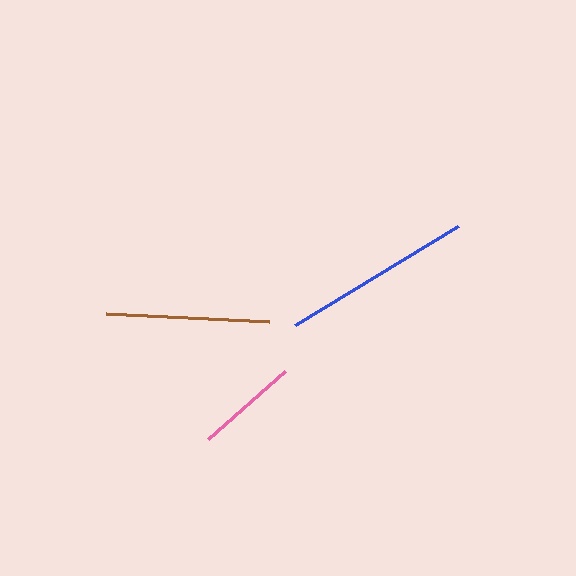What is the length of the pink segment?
The pink segment is approximately 103 pixels long.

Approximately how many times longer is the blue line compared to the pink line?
The blue line is approximately 1.9 times the length of the pink line.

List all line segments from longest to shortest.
From longest to shortest: blue, brown, pink.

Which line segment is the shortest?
The pink line is the shortest at approximately 103 pixels.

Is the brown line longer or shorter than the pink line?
The brown line is longer than the pink line.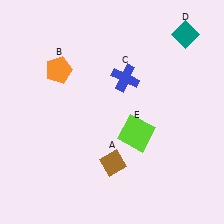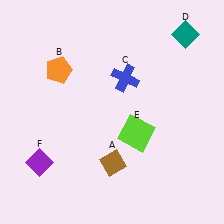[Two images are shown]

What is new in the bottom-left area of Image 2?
A purple diamond (F) was added in the bottom-left area of Image 2.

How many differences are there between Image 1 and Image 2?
There is 1 difference between the two images.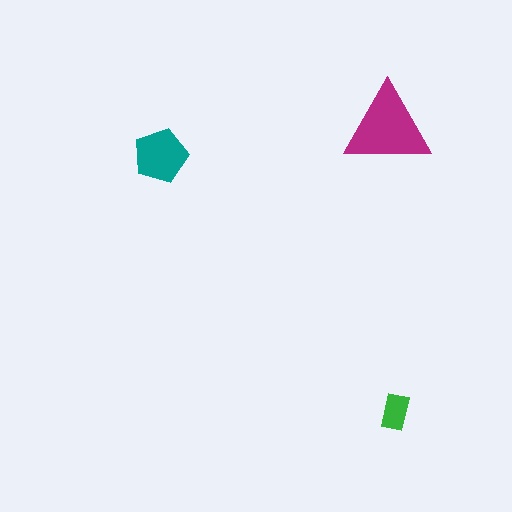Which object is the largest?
The magenta triangle.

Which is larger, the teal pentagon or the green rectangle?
The teal pentagon.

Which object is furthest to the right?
The green rectangle is rightmost.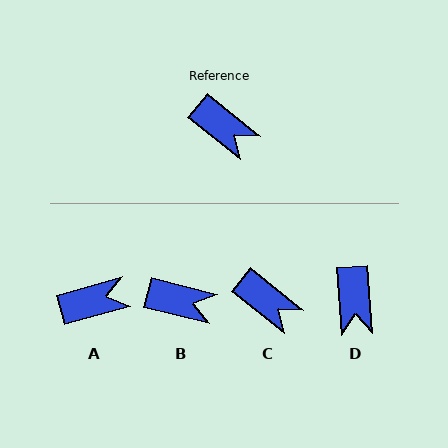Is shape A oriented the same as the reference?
No, it is off by about 55 degrees.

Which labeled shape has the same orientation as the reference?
C.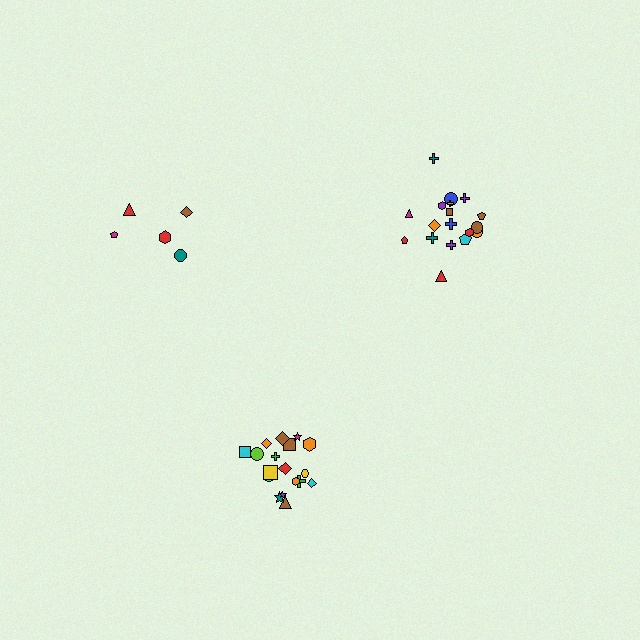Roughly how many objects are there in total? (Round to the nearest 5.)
Roughly 40 objects in total.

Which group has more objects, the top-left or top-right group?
The top-right group.